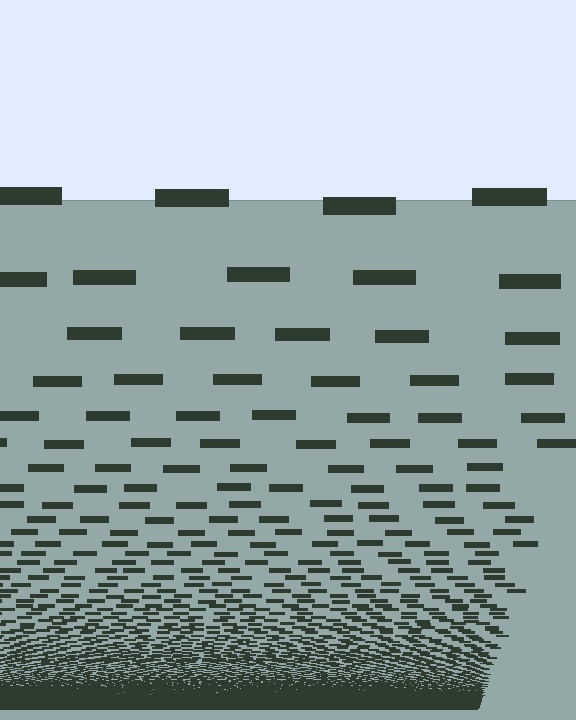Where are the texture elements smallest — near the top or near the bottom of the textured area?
Near the bottom.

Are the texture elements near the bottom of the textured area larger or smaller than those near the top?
Smaller. The gradient is inverted — elements near the bottom are smaller and denser.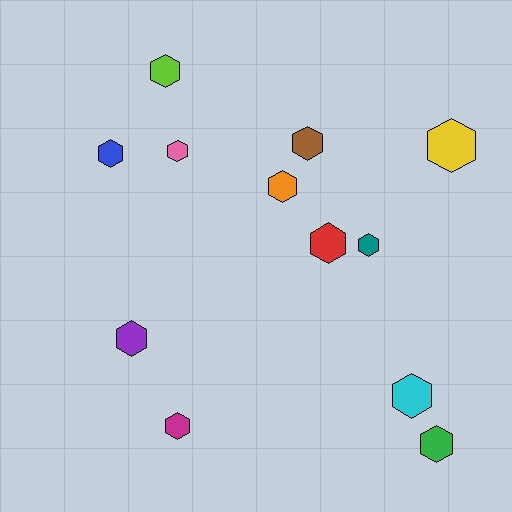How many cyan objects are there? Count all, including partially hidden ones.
There is 1 cyan object.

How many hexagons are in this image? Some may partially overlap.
There are 12 hexagons.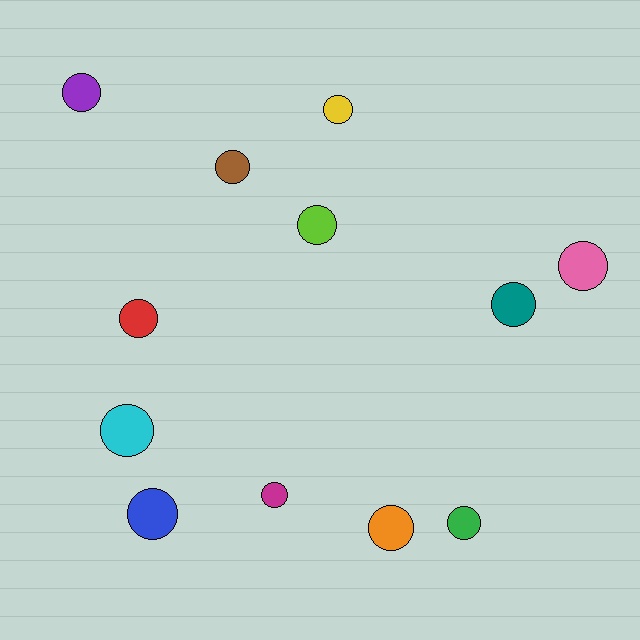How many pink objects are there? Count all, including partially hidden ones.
There is 1 pink object.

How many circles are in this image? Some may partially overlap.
There are 12 circles.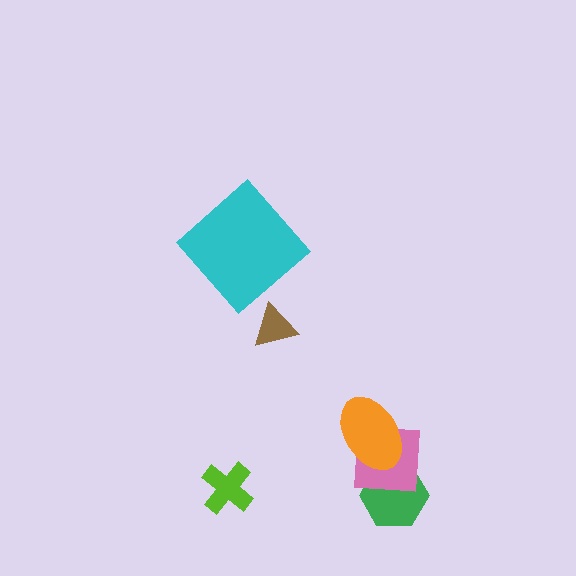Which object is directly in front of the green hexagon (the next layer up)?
The pink square is directly in front of the green hexagon.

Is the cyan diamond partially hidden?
No, no other shape covers it.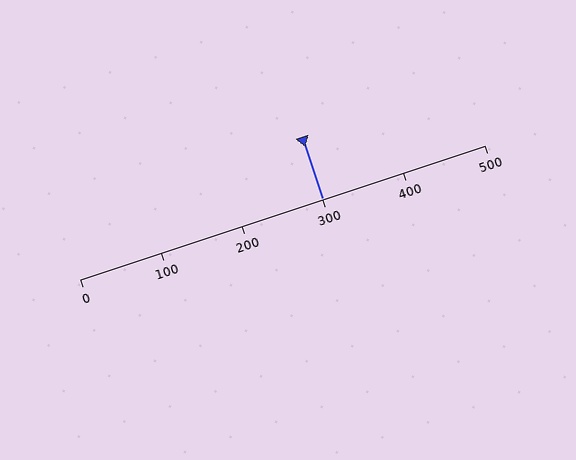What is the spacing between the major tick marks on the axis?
The major ticks are spaced 100 apart.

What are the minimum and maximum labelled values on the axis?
The axis runs from 0 to 500.